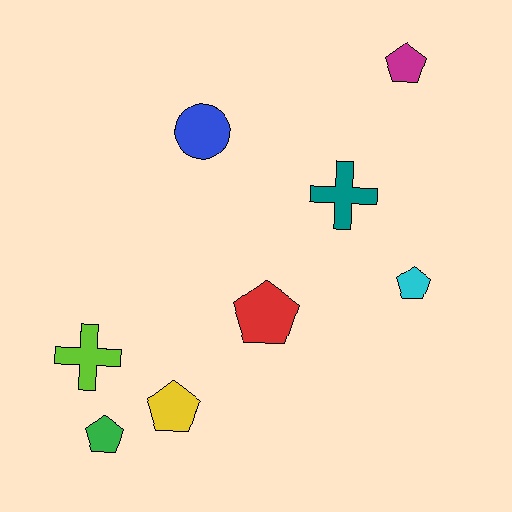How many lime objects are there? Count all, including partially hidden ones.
There is 1 lime object.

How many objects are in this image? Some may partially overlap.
There are 8 objects.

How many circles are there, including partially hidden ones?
There is 1 circle.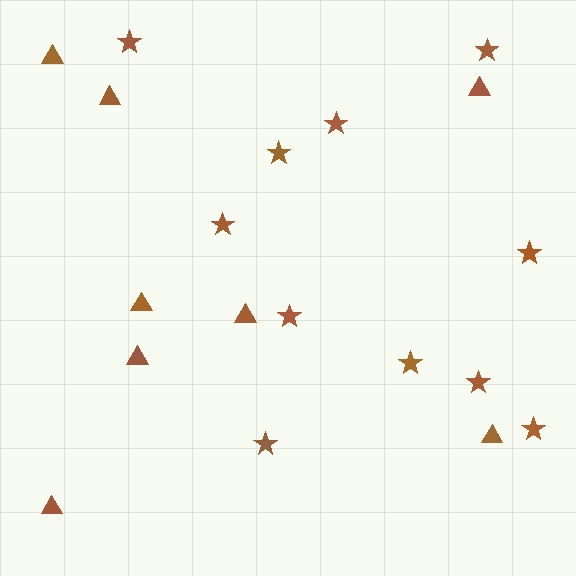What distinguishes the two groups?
There are 2 groups: one group of stars (11) and one group of triangles (8).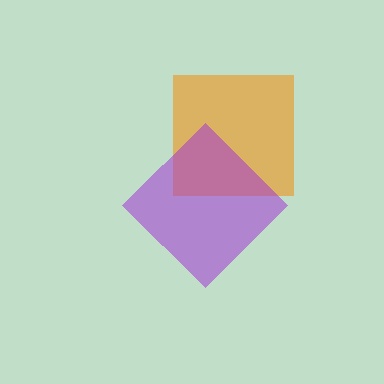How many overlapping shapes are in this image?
There are 2 overlapping shapes in the image.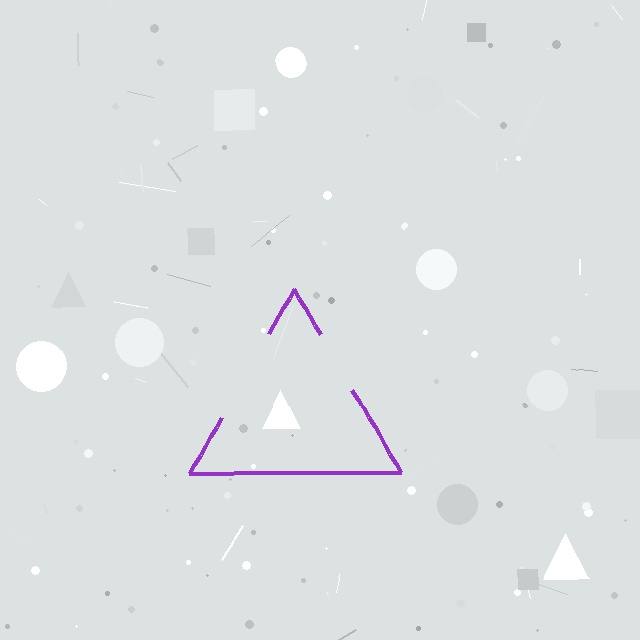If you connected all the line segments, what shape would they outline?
They would outline a triangle.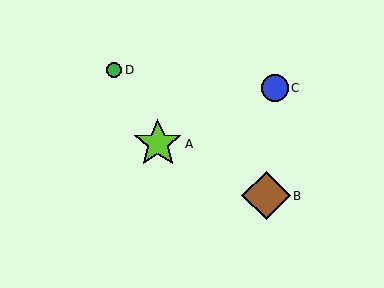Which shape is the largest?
The lime star (labeled A) is the largest.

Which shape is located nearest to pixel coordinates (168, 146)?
The lime star (labeled A) at (158, 144) is nearest to that location.